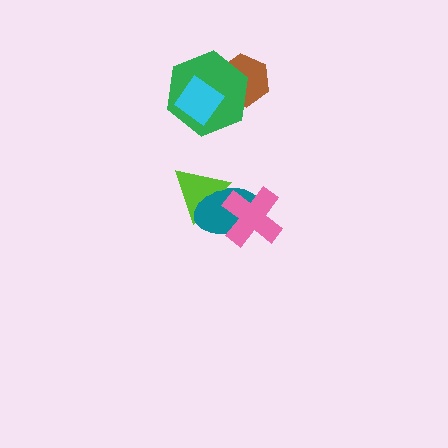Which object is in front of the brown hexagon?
The green hexagon is in front of the brown hexagon.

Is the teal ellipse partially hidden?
Yes, it is partially covered by another shape.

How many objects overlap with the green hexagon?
2 objects overlap with the green hexagon.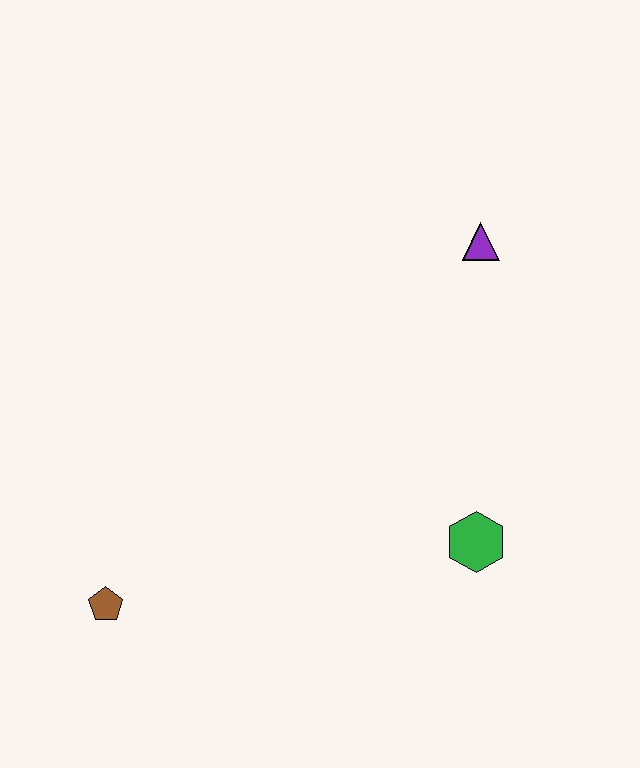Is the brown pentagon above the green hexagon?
No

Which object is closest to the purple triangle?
The green hexagon is closest to the purple triangle.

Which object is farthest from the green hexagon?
The brown pentagon is farthest from the green hexagon.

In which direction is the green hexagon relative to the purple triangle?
The green hexagon is below the purple triangle.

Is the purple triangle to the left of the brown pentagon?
No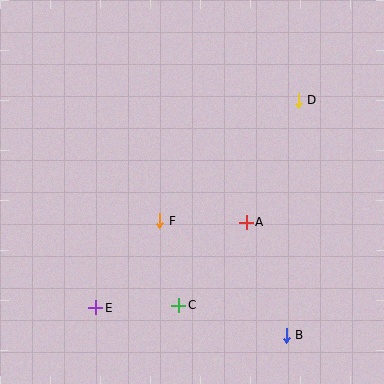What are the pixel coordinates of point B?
Point B is at (286, 335).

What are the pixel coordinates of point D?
Point D is at (298, 100).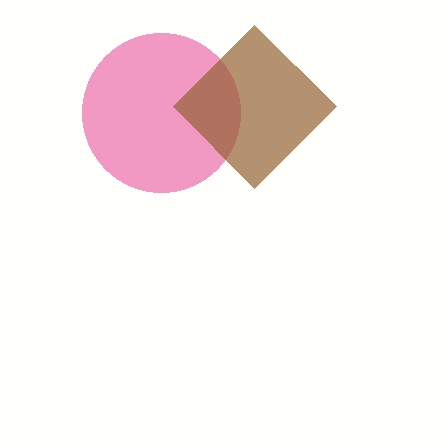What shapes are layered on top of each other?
The layered shapes are: a pink circle, a brown diamond.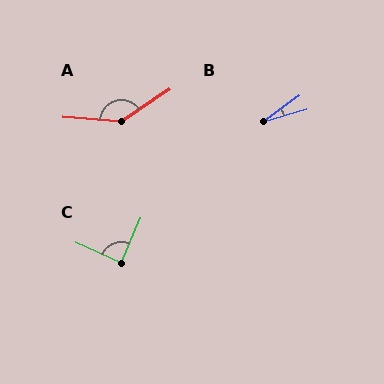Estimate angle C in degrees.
Approximately 89 degrees.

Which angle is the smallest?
B, at approximately 19 degrees.